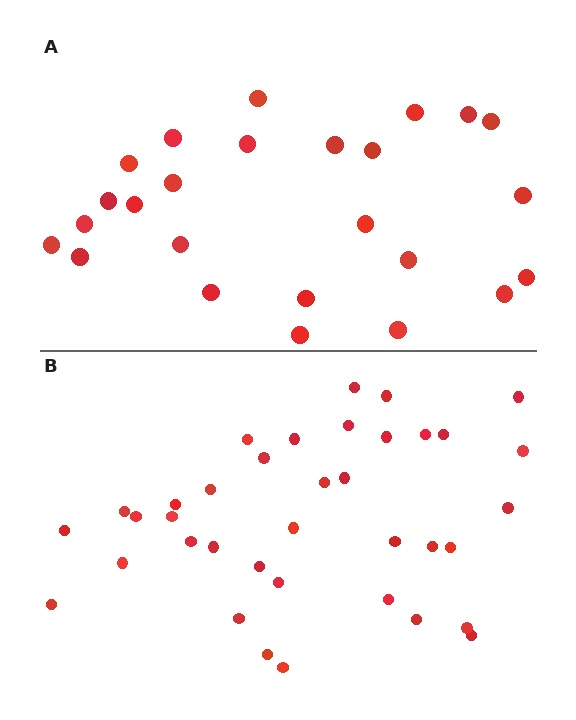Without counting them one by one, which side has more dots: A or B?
Region B (the bottom region) has more dots.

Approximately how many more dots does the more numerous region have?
Region B has roughly 12 or so more dots than region A.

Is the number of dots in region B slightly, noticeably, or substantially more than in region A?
Region B has substantially more. The ratio is roughly 1.5 to 1.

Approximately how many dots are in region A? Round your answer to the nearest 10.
About 20 dots. (The exact count is 25, which rounds to 20.)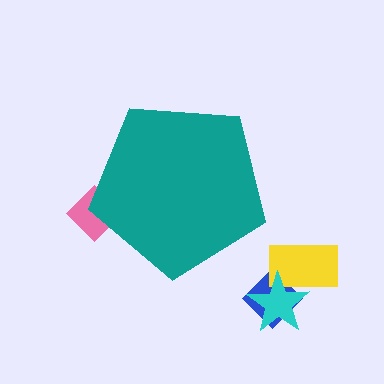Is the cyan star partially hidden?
No, the cyan star is fully visible.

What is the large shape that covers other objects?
A teal pentagon.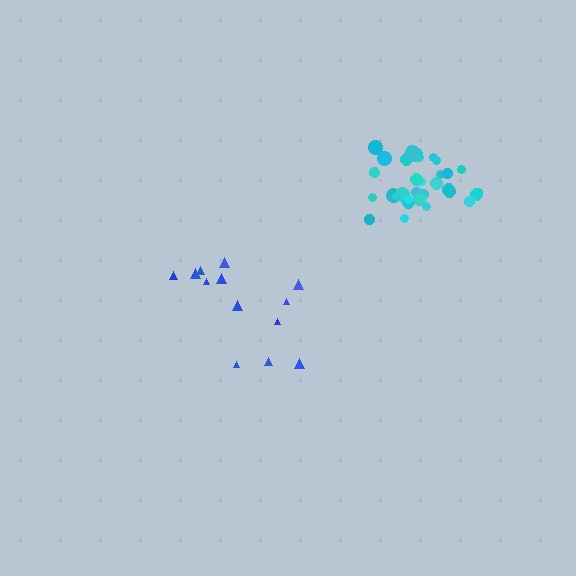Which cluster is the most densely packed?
Cyan.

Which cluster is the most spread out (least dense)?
Blue.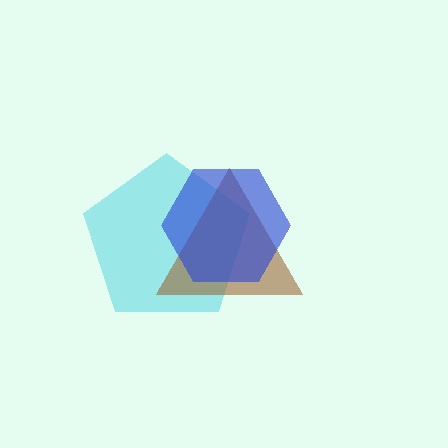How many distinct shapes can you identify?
There are 3 distinct shapes: a cyan pentagon, a brown triangle, a blue hexagon.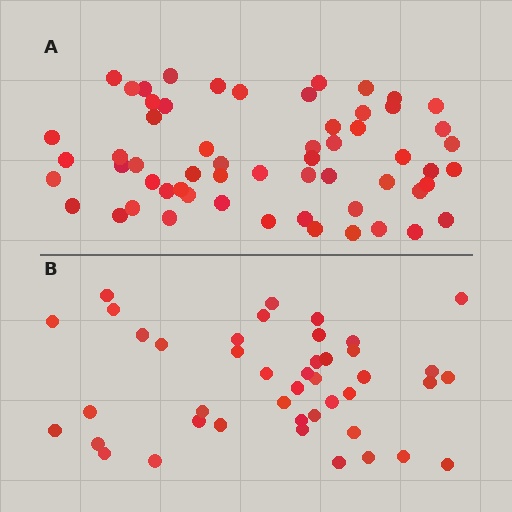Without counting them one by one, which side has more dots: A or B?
Region A (the top region) has more dots.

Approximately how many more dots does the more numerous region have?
Region A has approximately 15 more dots than region B.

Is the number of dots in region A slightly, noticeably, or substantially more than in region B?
Region A has noticeably more, but not dramatically so. The ratio is roughly 1.4 to 1.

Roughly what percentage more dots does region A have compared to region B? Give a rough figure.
About 35% more.